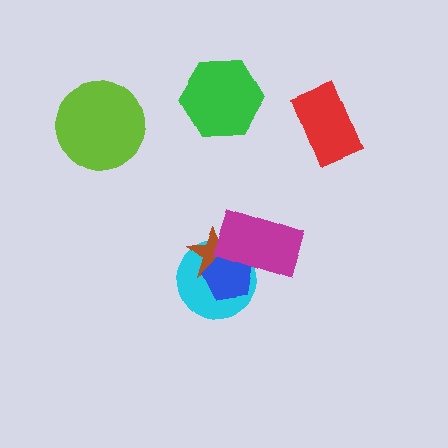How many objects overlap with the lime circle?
0 objects overlap with the lime circle.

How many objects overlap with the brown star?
3 objects overlap with the brown star.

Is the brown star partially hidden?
Yes, it is partially covered by another shape.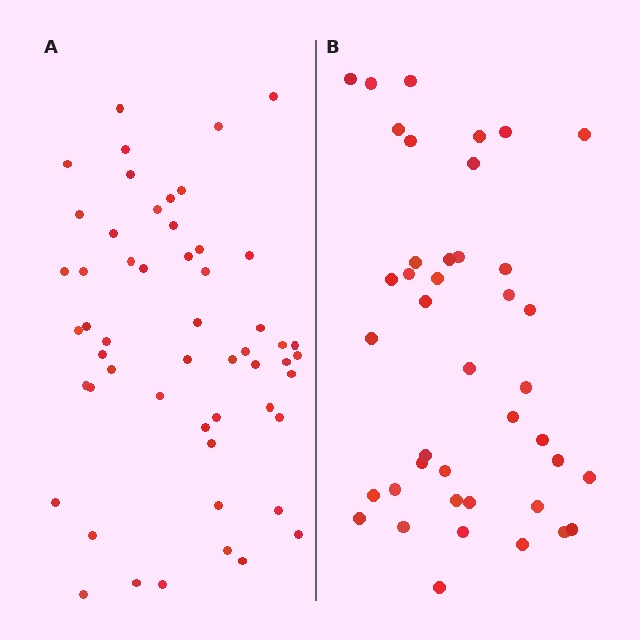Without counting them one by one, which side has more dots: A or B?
Region A (the left region) has more dots.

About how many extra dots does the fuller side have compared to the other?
Region A has approximately 15 more dots than region B.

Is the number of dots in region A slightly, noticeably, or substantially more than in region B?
Region A has noticeably more, but not dramatically so. The ratio is roughly 1.3 to 1.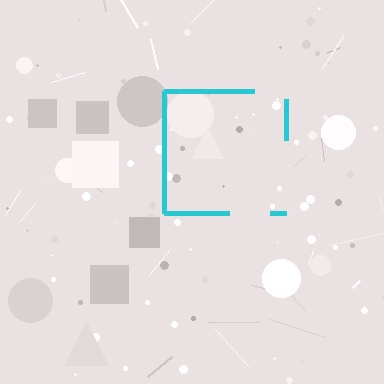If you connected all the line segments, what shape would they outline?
They would outline a square.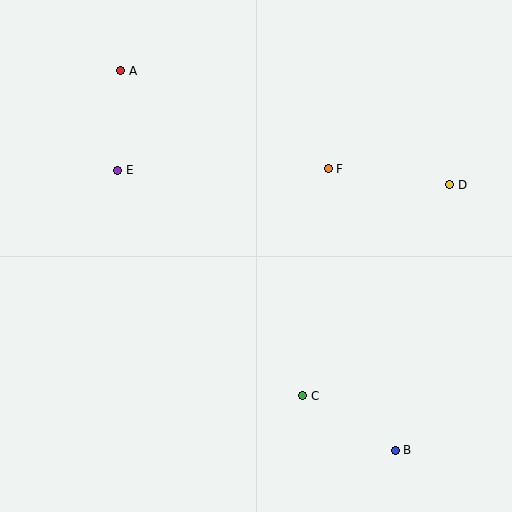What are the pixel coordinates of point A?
Point A is at (121, 71).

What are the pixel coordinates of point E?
Point E is at (117, 170).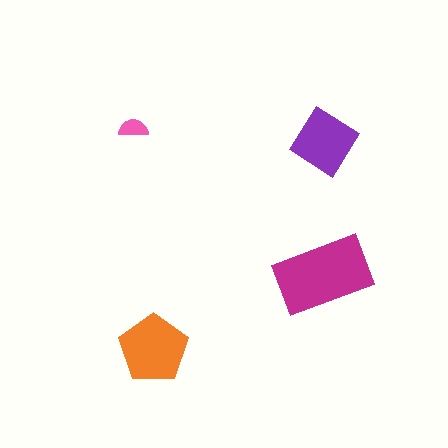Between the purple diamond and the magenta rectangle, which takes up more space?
The magenta rectangle.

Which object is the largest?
The magenta rectangle.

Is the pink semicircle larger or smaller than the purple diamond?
Smaller.